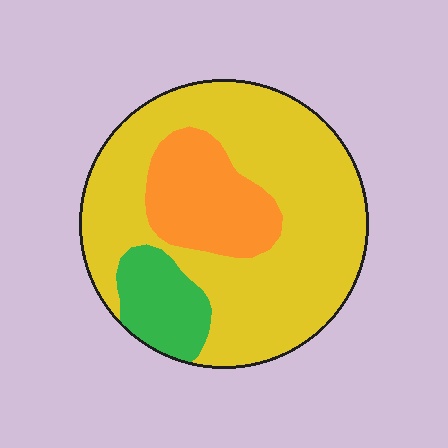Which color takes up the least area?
Green, at roughly 10%.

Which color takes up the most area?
Yellow, at roughly 70%.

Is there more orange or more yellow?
Yellow.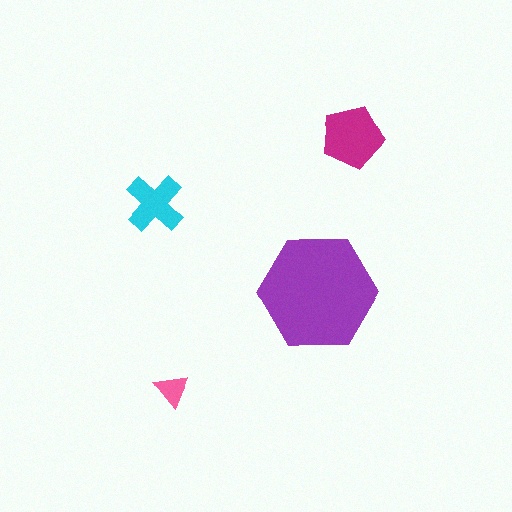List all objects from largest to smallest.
The purple hexagon, the magenta pentagon, the cyan cross, the pink triangle.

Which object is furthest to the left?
The cyan cross is leftmost.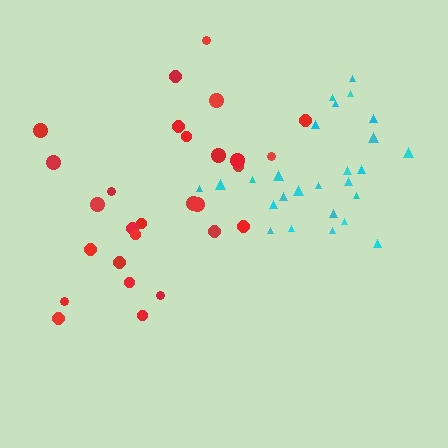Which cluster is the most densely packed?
Cyan.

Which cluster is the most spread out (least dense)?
Red.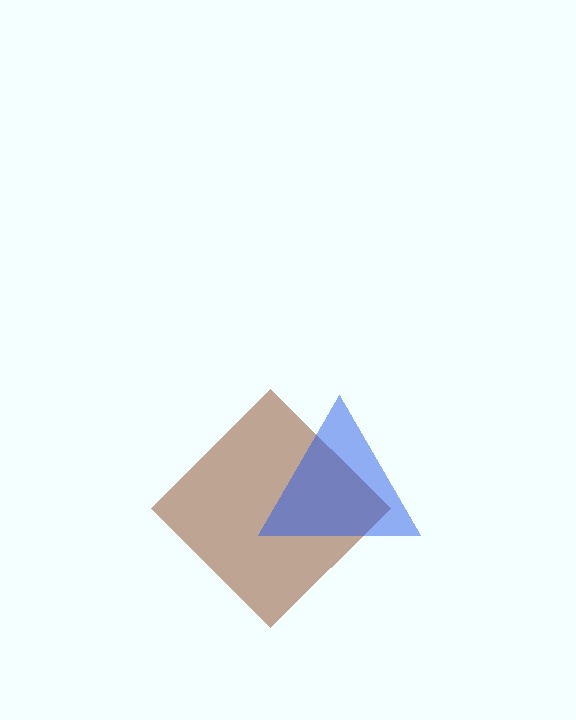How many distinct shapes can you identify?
There are 2 distinct shapes: a brown diamond, a blue triangle.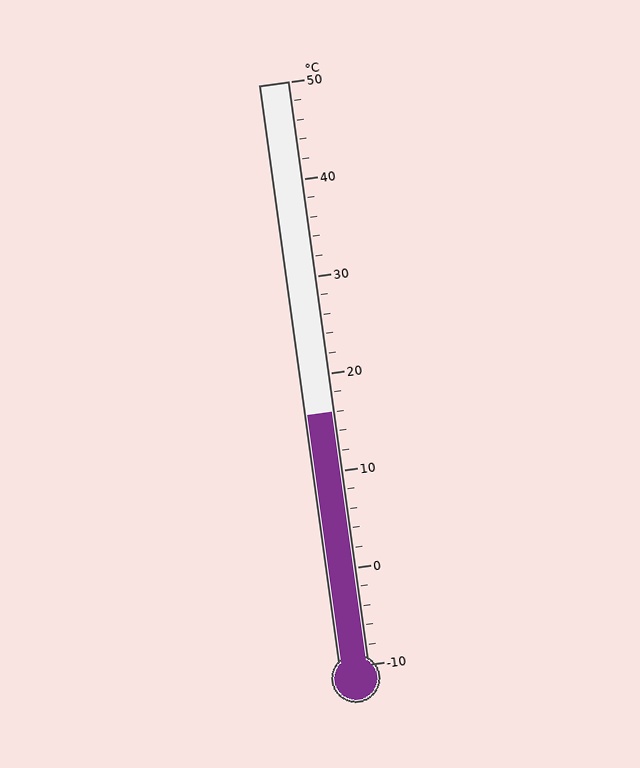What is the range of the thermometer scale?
The thermometer scale ranges from -10°C to 50°C.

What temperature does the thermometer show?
The thermometer shows approximately 16°C.